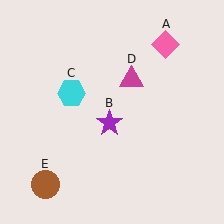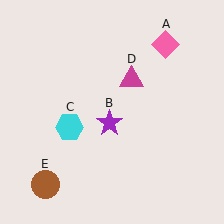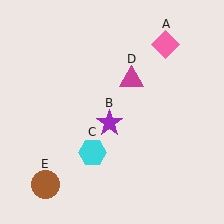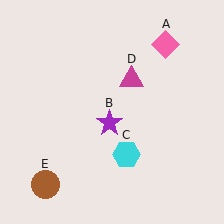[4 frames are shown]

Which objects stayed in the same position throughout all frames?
Pink diamond (object A) and purple star (object B) and magenta triangle (object D) and brown circle (object E) remained stationary.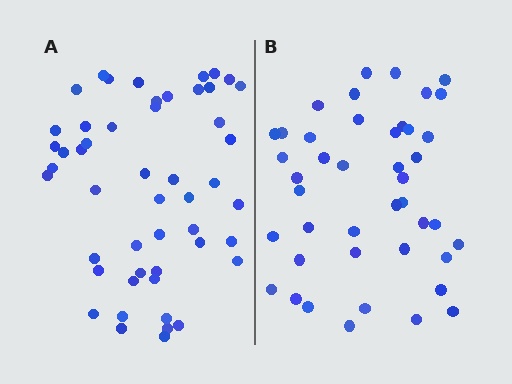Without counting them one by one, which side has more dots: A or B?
Region A (the left region) has more dots.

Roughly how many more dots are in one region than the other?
Region A has roughly 8 or so more dots than region B.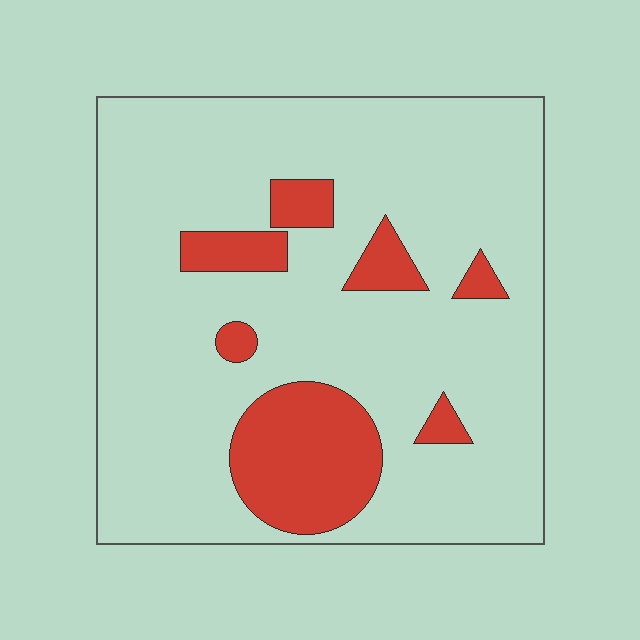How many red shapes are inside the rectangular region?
7.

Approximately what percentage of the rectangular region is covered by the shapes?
Approximately 15%.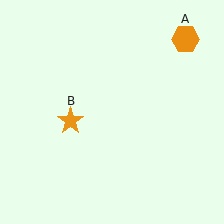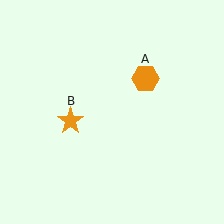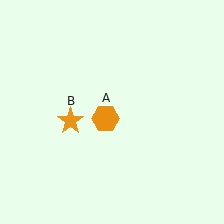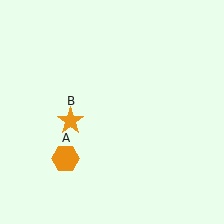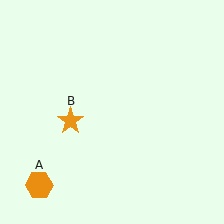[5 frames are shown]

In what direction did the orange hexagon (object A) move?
The orange hexagon (object A) moved down and to the left.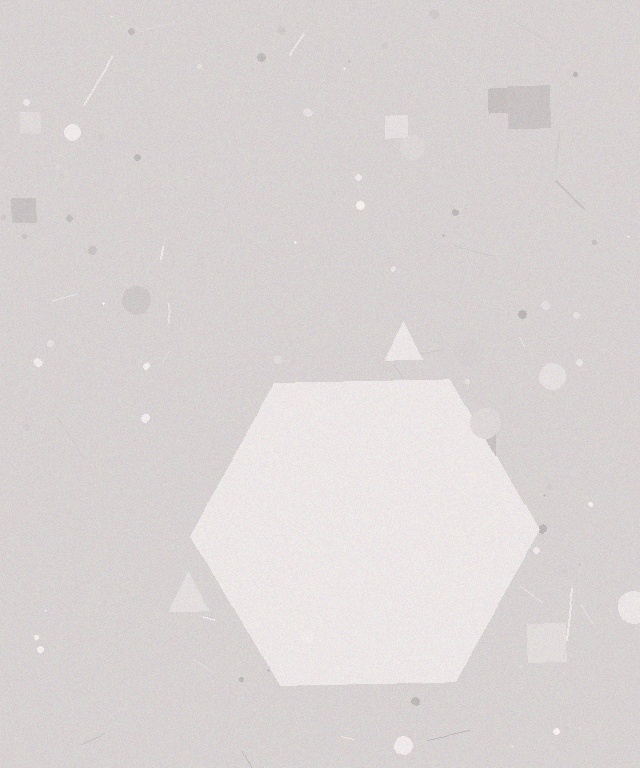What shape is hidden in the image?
A hexagon is hidden in the image.